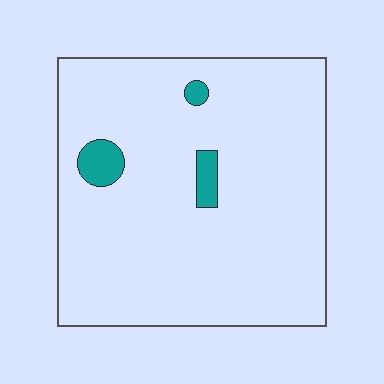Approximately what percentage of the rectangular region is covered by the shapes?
Approximately 5%.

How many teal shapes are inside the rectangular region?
3.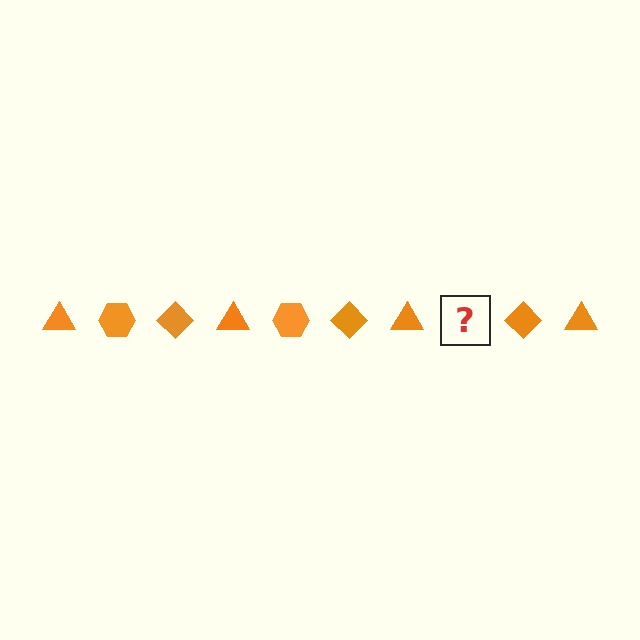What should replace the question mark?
The question mark should be replaced with an orange hexagon.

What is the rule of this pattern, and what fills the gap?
The rule is that the pattern cycles through triangle, hexagon, diamond shapes in orange. The gap should be filled with an orange hexagon.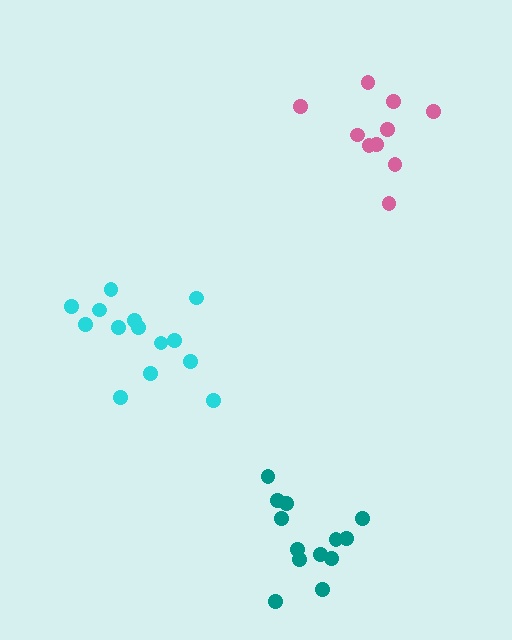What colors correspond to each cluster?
The clusters are colored: pink, teal, cyan.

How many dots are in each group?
Group 1: 10 dots, Group 2: 13 dots, Group 3: 14 dots (37 total).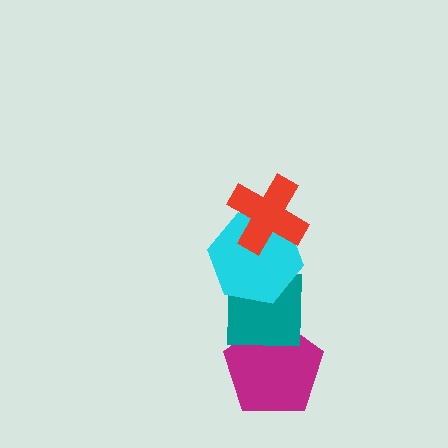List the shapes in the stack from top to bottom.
From top to bottom: the red cross, the cyan hexagon, the teal square, the magenta pentagon.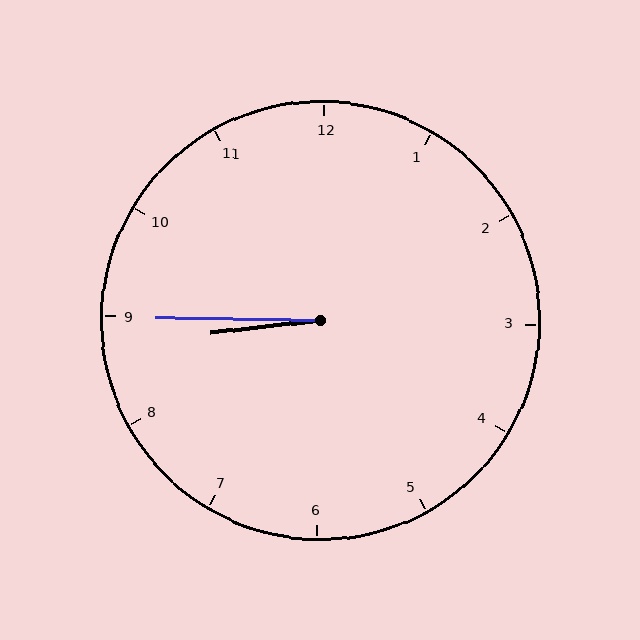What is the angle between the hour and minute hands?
Approximately 8 degrees.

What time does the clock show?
8:45.